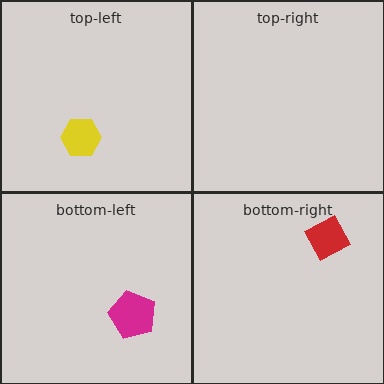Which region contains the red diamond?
The bottom-right region.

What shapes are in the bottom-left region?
The magenta pentagon.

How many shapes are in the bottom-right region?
1.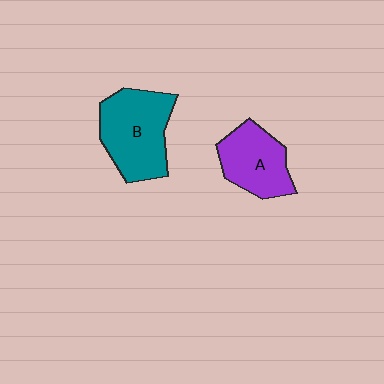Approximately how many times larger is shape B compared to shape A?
Approximately 1.3 times.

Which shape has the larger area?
Shape B (teal).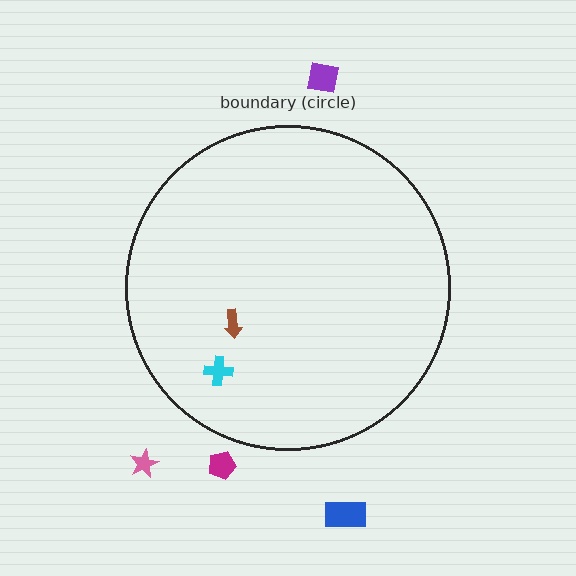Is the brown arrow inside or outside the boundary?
Inside.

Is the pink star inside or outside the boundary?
Outside.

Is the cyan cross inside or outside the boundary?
Inside.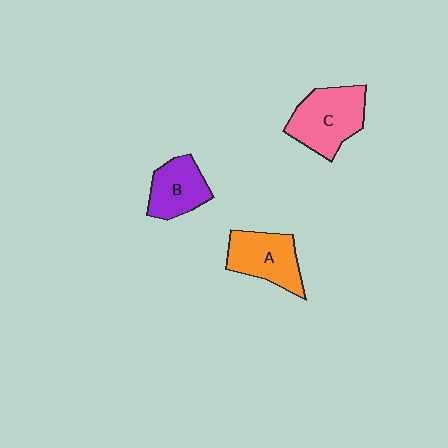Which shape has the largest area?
Shape C (pink).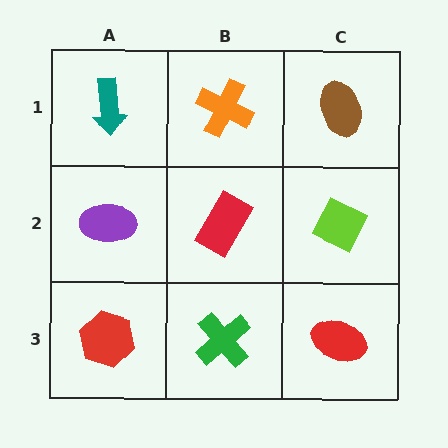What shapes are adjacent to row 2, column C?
A brown ellipse (row 1, column C), a red ellipse (row 3, column C), a red rectangle (row 2, column B).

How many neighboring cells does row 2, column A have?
3.